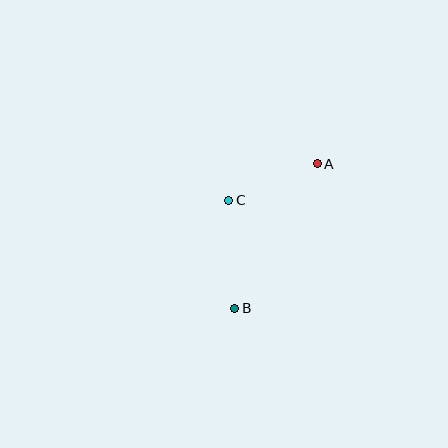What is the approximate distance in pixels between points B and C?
The distance between B and C is approximately 108 pixels.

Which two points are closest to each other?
Points A and C are closest to each other.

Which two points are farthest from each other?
Points A and B are farthest from each other.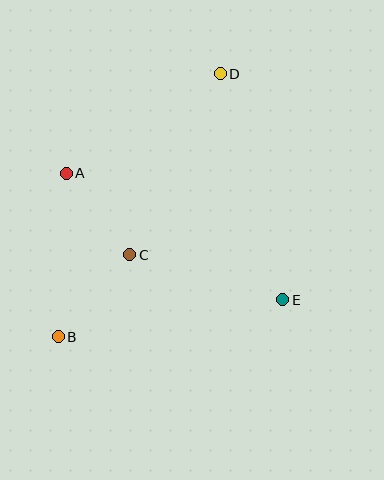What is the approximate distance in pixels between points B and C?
The distance between B and C is approximately 109 pixels.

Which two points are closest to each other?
Points A and C are closest to each other.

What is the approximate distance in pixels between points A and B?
The distance between A and B is approximately 164 pixels.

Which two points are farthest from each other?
Points B and D are farthest from each other.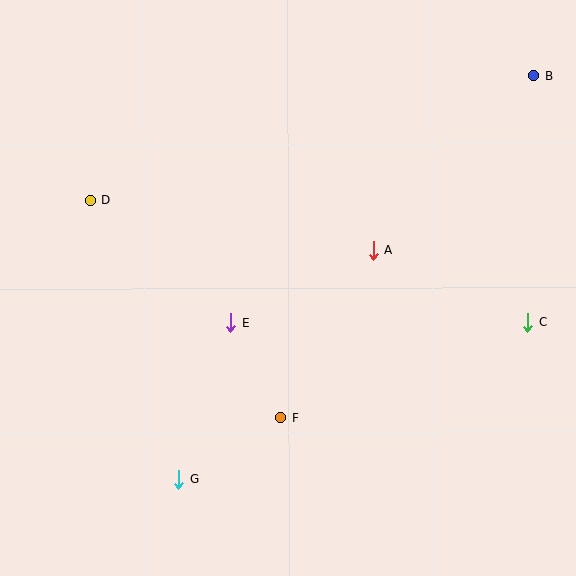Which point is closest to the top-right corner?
Point B is closest to the top-right corner.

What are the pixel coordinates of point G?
Point G is at (178, 480).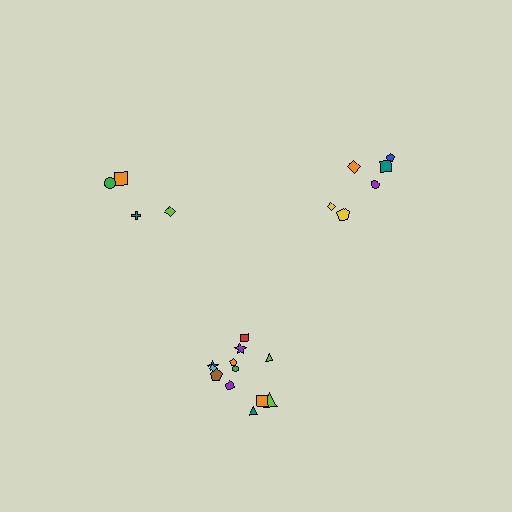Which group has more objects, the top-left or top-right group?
The top-right group.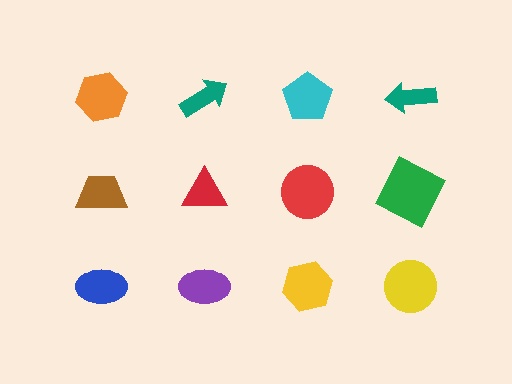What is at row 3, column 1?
A blue ellipse.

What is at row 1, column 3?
A cyan pentagon.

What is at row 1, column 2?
A teal arrow.